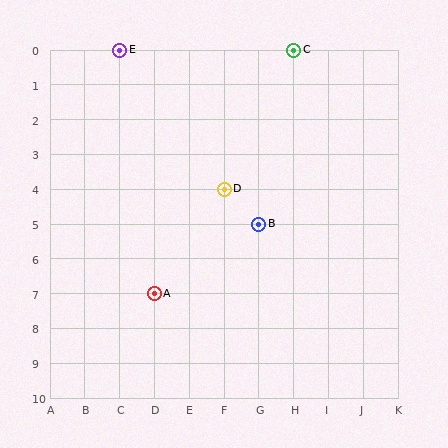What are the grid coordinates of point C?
Point C is at grid coordinates (H, 0).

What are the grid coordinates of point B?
Point B is at grid coordinates (G, 5).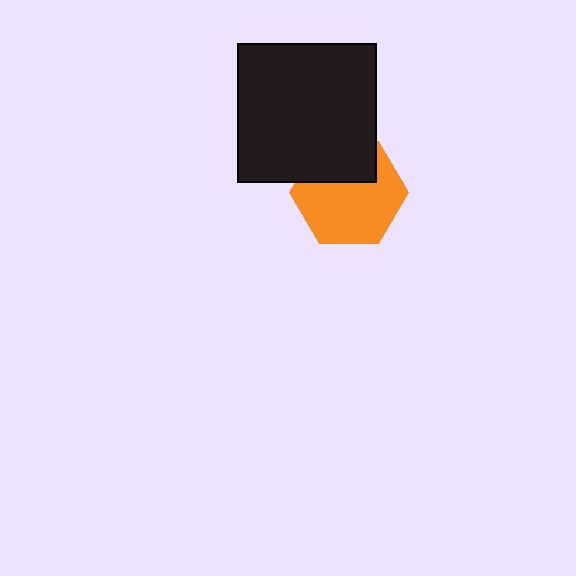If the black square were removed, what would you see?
You would see the complete orange hexagon.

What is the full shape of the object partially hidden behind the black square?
The partially hidden object is an orange hexagon.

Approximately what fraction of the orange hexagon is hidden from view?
Roughly 32% of the orange hexagon is hidden behind the black square.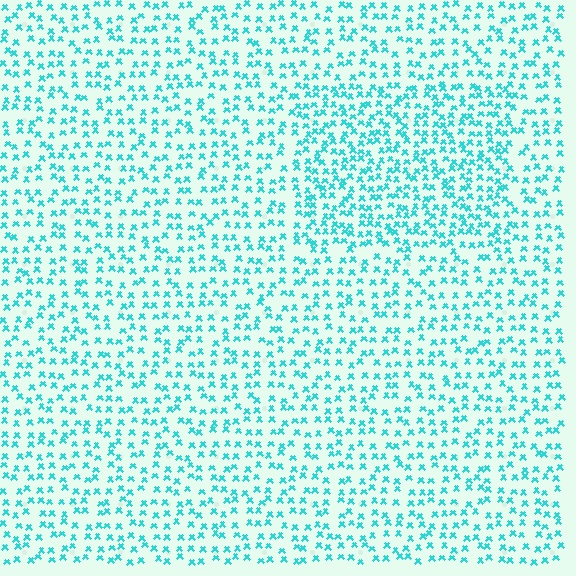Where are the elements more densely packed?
The elements are more densely packed inside the rectangle boundary.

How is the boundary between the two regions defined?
The boundary is defined by a change in element density (approximately 1.6x ratio). All elements are the same color, size, and shape.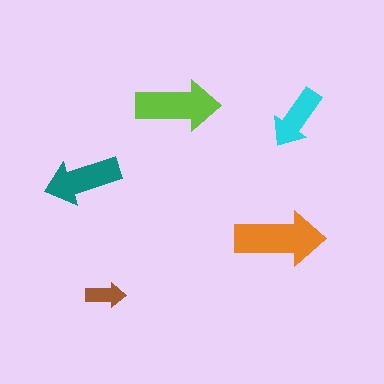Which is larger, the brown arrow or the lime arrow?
The lime one.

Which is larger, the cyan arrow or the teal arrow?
The teal one.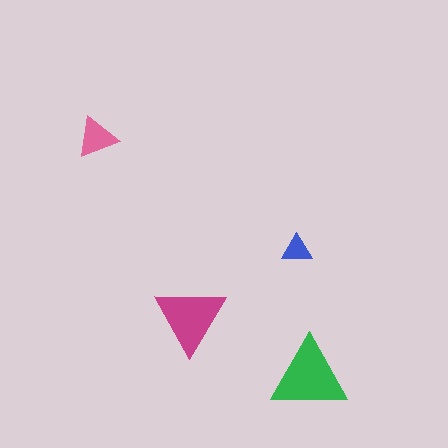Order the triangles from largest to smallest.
the green one, the magenta one, the pink one, the blue one.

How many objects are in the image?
There are 4 objects in the image.